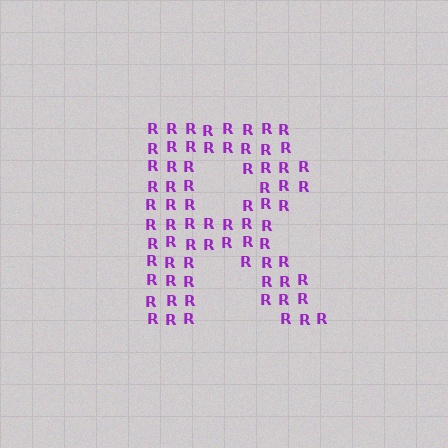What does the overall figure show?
The overall figure shows the letter R.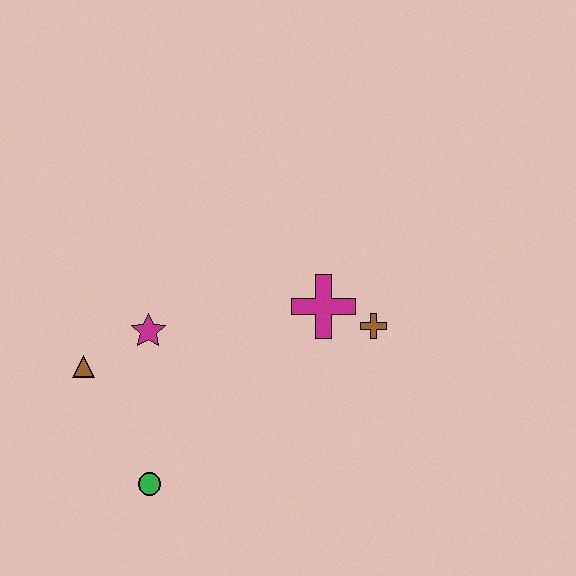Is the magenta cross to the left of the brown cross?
Yes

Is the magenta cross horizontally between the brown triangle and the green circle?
No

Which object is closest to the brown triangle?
The magenta star is closest to the brown triangle.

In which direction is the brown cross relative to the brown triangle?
The brown cross is to the right of the brown triangle.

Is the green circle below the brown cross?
Yes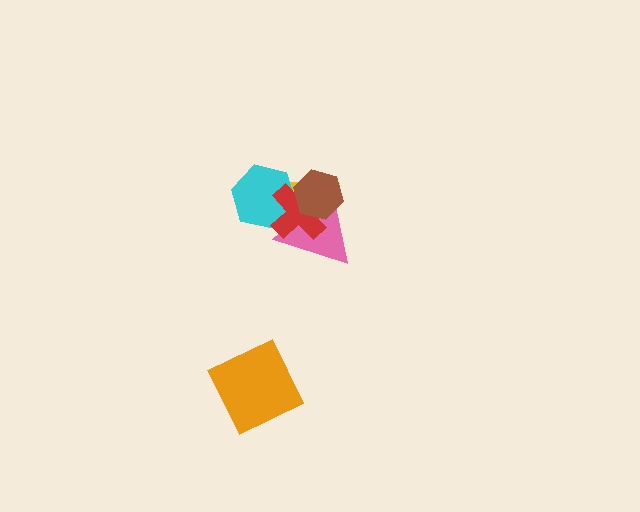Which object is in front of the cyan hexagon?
The red cross is in front of the cyan hexagon.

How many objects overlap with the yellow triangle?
4 objects overlap with the yellow triangle.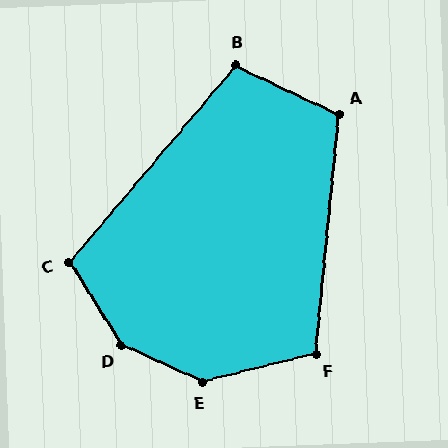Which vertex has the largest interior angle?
D, at approximately 146 degrees.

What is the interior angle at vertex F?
Approximately 109 degrees (obtuse).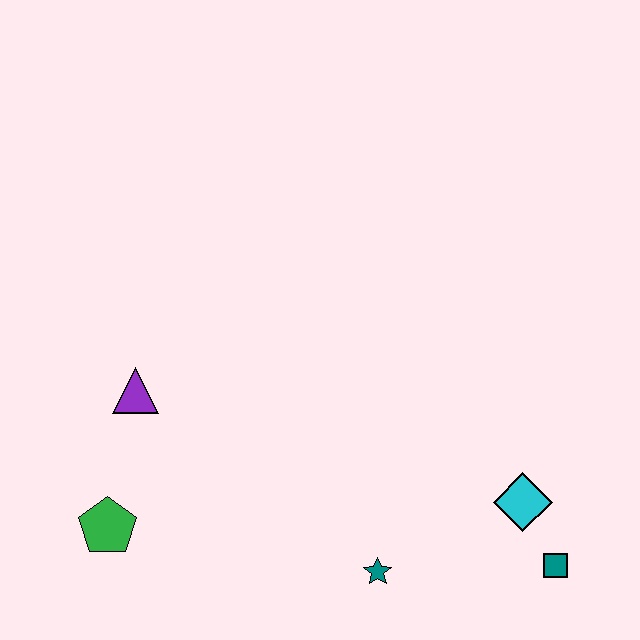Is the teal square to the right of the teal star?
Yes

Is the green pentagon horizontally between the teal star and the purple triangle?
No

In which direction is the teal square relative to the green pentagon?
The teal square is to the right of the green pentagon.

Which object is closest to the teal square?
The cyan diamond is closest to the teal square.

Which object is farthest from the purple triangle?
The teal square is farthest from the purple triangle.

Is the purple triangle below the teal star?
No